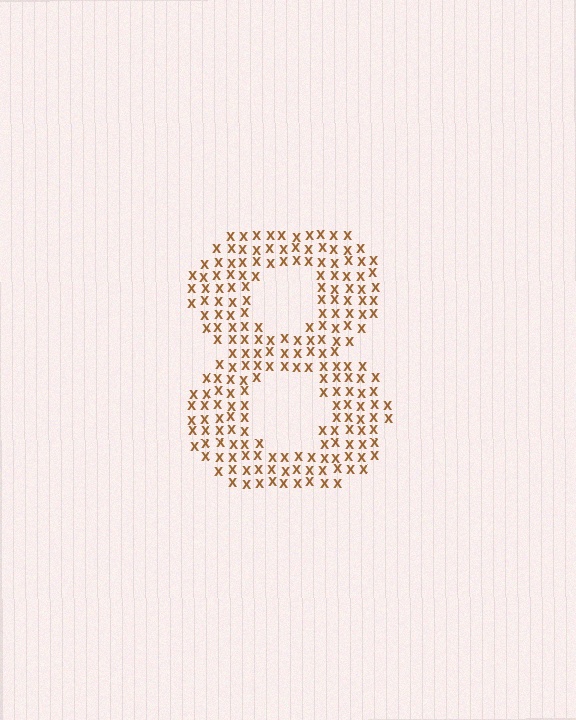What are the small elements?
The small elements are letter X's.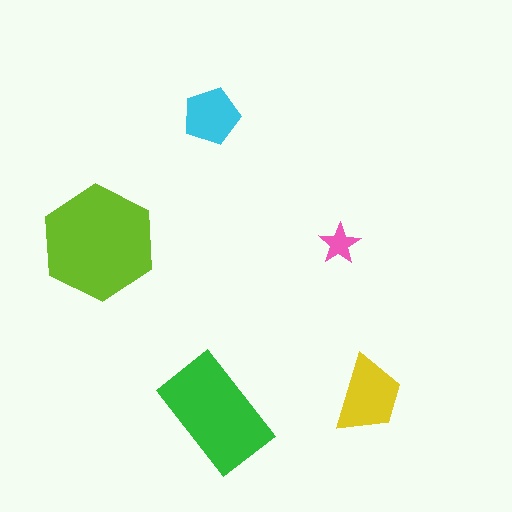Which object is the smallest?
The pink star.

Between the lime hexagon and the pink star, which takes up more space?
The lime hexagon.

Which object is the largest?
The lime hexagon.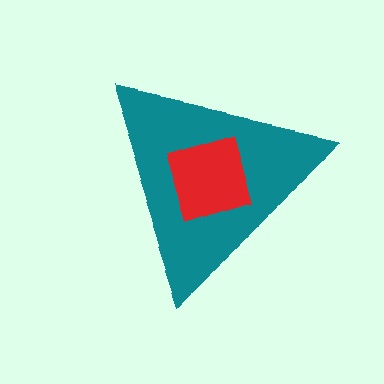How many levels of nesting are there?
2.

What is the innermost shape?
The red square.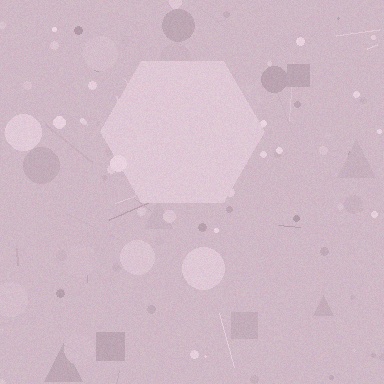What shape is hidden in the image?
A hexagon is hidden in the image.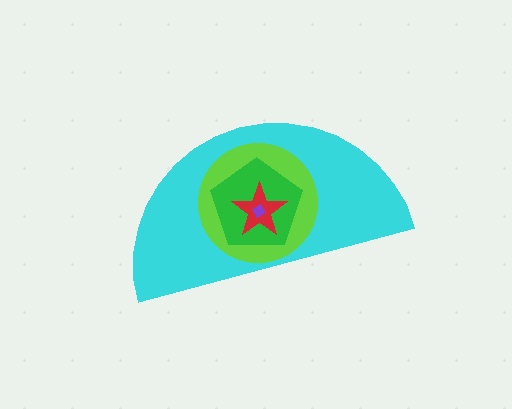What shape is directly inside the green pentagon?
The red star.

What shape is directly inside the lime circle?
The green pentagon.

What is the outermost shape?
The cyan semicircle.